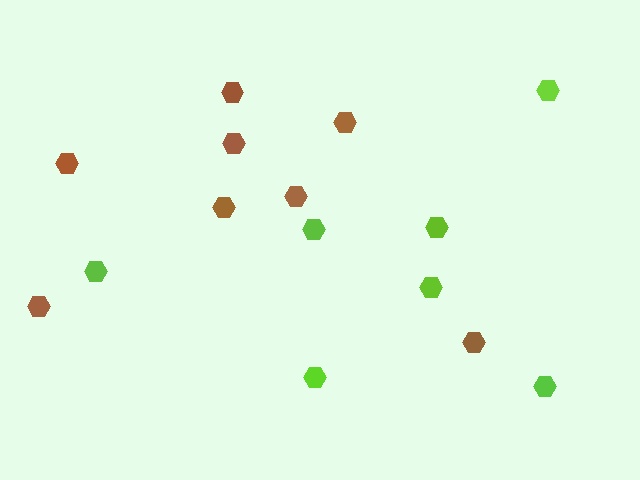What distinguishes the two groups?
There are 2 groups: one group of lime hexagons (7) and one group of brown hexagons (8).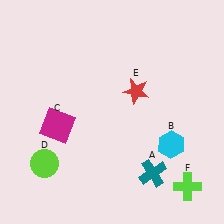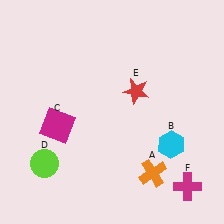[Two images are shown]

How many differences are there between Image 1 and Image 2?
There are 2 differences between the two images.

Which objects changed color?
A changed from teal to orange. F changed from lime to magenta.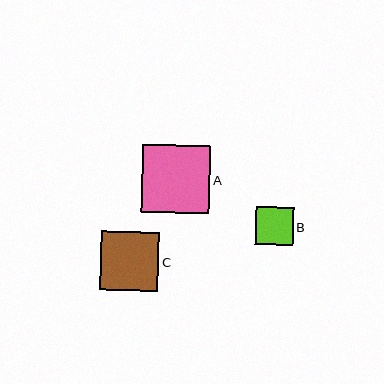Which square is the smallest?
Square B is the smallest with a size of approximately 38 pixels.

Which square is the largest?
Square A is the largest with a size of approximately 68 pixels.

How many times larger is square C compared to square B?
Square C is approximately 1.6 times the size of square B.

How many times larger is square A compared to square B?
Square A is approximately 1.8 times the size of square B.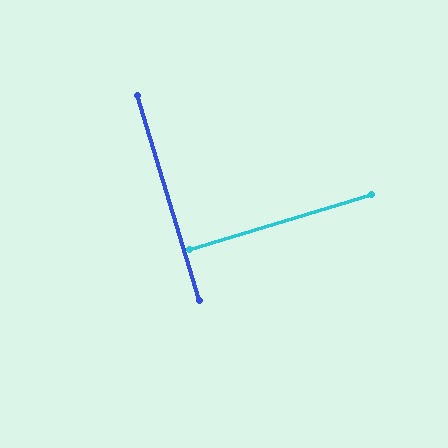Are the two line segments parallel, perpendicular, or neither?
Perpendicular — they meet at approximately 90°.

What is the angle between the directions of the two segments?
Approximately 90 degrees.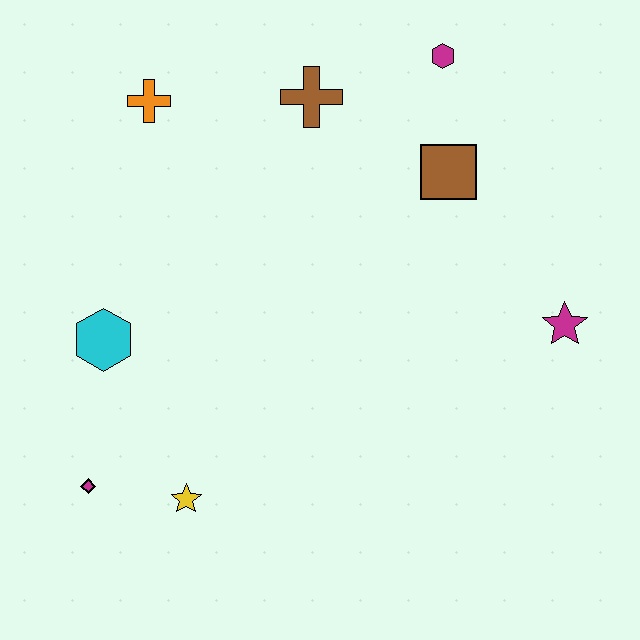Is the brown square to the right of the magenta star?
No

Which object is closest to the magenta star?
The brown square is closest to the magenta star.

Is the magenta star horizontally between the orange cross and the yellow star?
No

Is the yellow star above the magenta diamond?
No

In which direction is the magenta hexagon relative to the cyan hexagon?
The magenta hexagon is to the right of the cyan hexagon.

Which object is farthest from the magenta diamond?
The magenta hexagon is farthest from the magenta diamond.